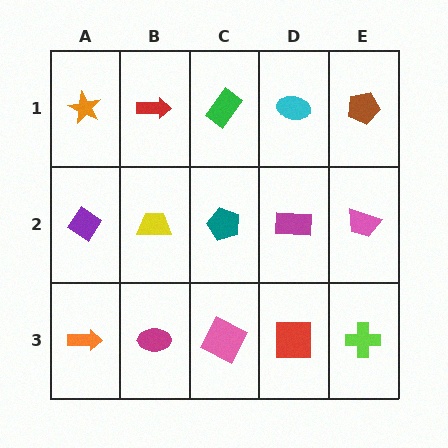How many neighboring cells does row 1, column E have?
2.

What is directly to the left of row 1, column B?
An orange star.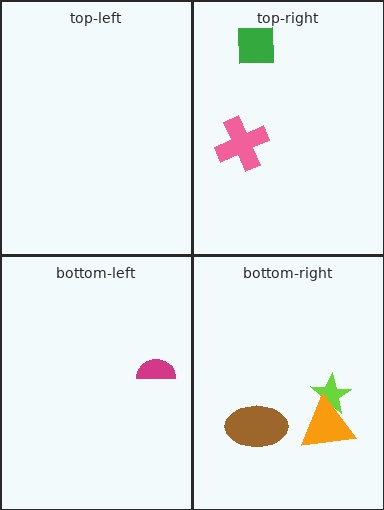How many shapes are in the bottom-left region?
1.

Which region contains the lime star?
The bottom-right region.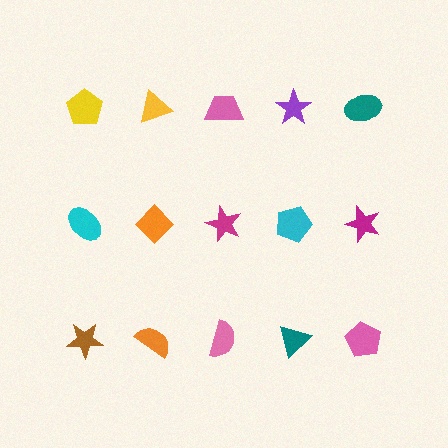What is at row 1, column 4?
A purple star.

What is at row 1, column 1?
A yellow pentagon.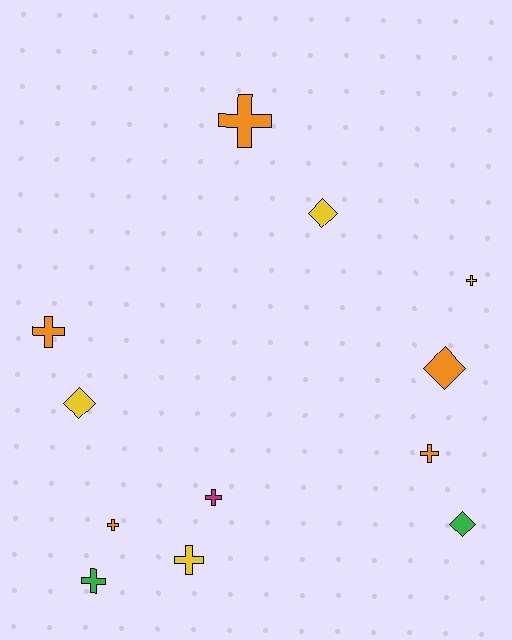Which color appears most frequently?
Orange, with 5 objects.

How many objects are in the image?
There are 12 objects.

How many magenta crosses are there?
There is 1 magenta cross.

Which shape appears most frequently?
Cross, with 8 objects.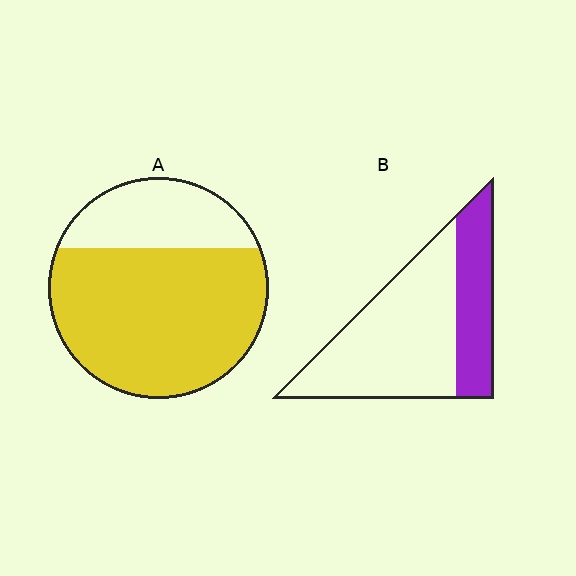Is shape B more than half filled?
No.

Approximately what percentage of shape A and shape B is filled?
A is approximately 70% and B is approximately 30%.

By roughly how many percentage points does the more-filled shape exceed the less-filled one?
By roughly 40 percentage points (A over B).